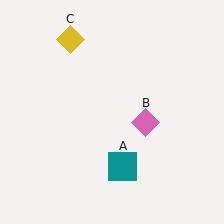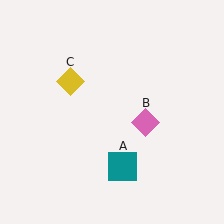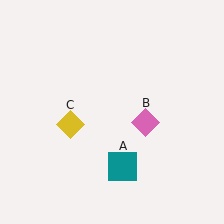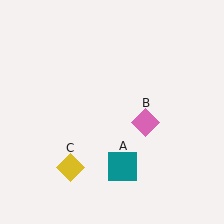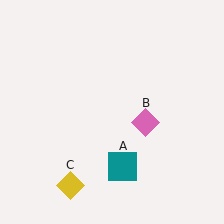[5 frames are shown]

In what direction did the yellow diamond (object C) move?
The yellow diamond (object C) moved down.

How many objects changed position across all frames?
1 object changed position: yellow diamond (object C).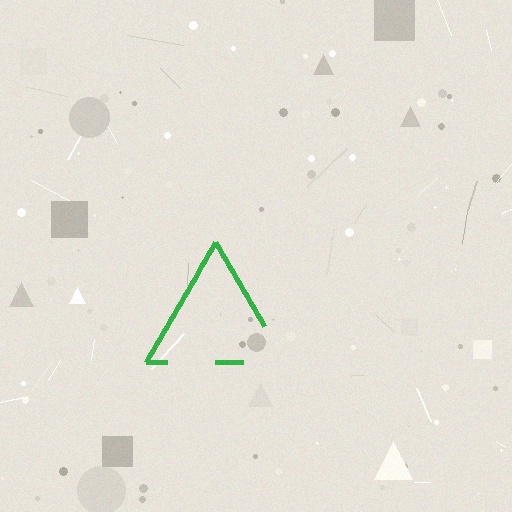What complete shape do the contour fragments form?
The contour fragments form a triangle.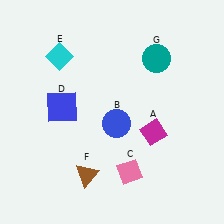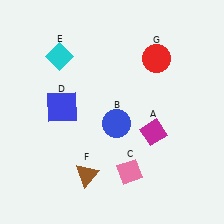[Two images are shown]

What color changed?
The circle (G) changed from teal in Image 1 to red in Image 2.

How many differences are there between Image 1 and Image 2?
There is 1 difference between the two images.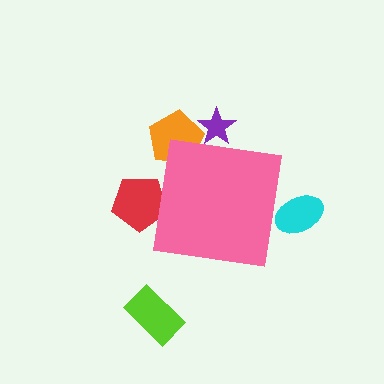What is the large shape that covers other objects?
A pink square.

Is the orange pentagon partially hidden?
Yes, the orange pentagon is partially hidden behind the pink square.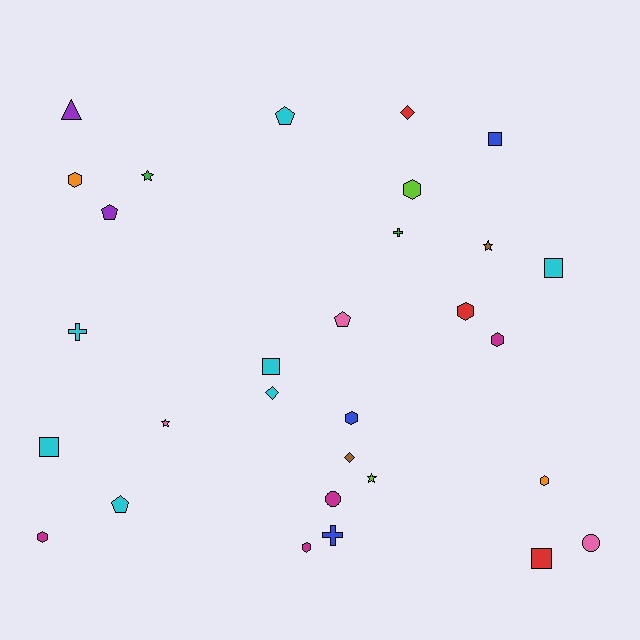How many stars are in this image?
There are 4 stars.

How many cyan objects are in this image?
There are 7 cyan objects.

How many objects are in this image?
There are 30 objects.